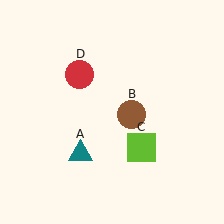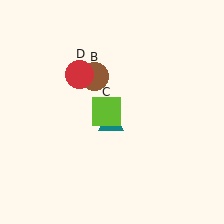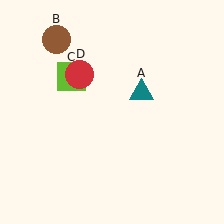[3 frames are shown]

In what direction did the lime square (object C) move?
The lime square (object C) moved up and to the left.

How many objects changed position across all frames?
3 objects changed position: teal triangle (object A), brown circle (object B), lime square (object C).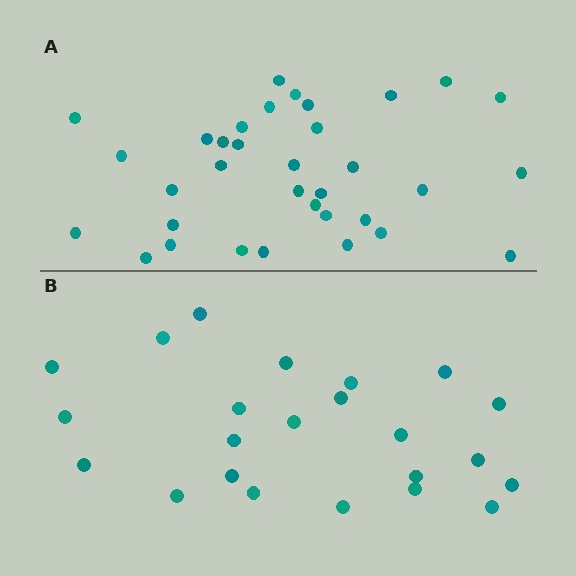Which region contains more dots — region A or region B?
Region A (the top region) has more dots.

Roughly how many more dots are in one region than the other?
Region A has roughly 12 or so more dots than region B.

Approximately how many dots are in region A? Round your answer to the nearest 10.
About 30 dots. (The exact count is 34, which rounds to 30.)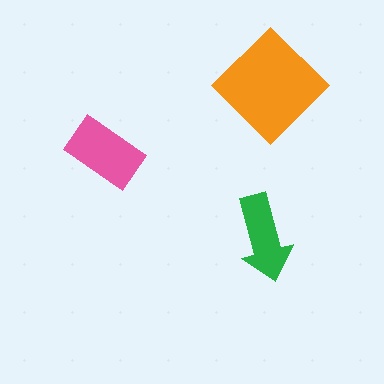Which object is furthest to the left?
The pink rectangle is leftmost.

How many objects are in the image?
There are 3 objects in the image.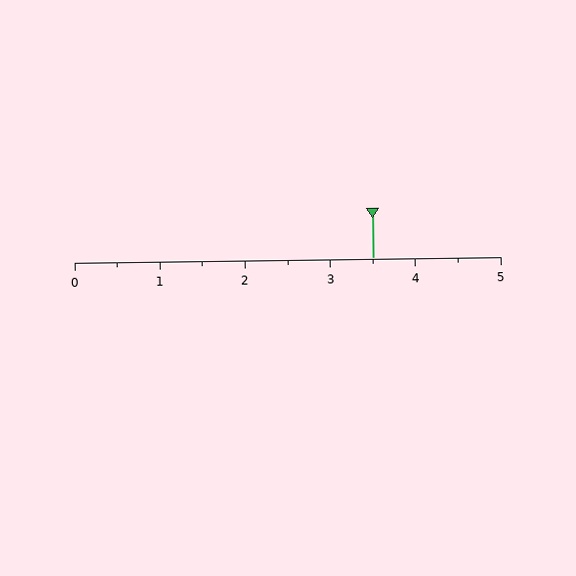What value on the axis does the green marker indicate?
The marker indicates approximately 3.5.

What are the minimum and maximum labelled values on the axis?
The axis runs from 0 to 5.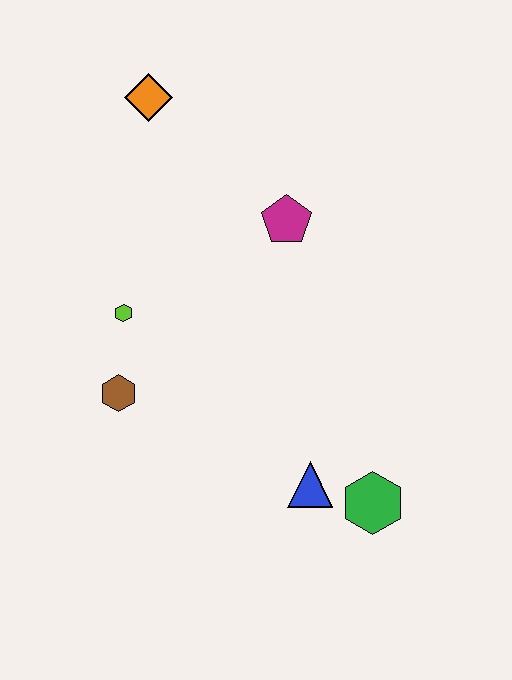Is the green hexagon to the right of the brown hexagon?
Yes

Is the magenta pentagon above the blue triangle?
Yes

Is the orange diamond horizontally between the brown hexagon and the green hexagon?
Yes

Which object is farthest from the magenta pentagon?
The green hexagon is farthest from the magenta pentagon.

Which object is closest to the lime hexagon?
The brown hexagon is closest to the lime hexagon.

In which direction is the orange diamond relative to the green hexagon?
The orange diamond is above the green hexagon.